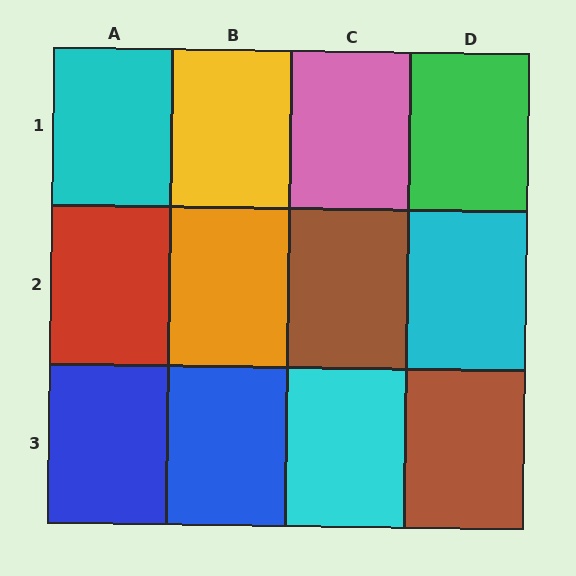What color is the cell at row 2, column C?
Brown.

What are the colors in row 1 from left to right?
Cyan, yellow, pink, green.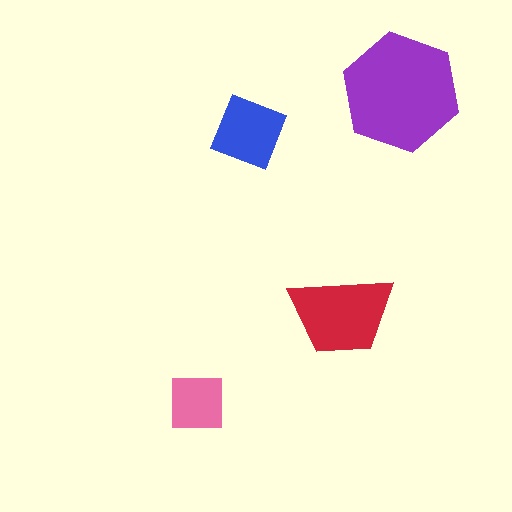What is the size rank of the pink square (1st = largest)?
4th.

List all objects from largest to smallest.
The purple hexagon, the red trapezoid, the blue diamond, the pink square.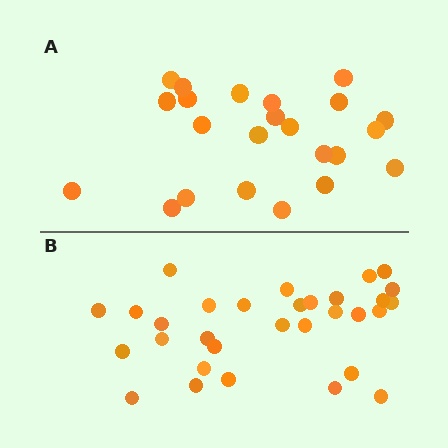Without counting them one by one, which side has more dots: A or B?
Region B (the bottom region) has more dots.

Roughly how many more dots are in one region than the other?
Region B has roughly 8 or so more dots than region A.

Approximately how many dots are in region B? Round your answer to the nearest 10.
About 30 dots. (The exact count is 31, which rounds to 30.)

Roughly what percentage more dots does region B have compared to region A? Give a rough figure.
About 35% more.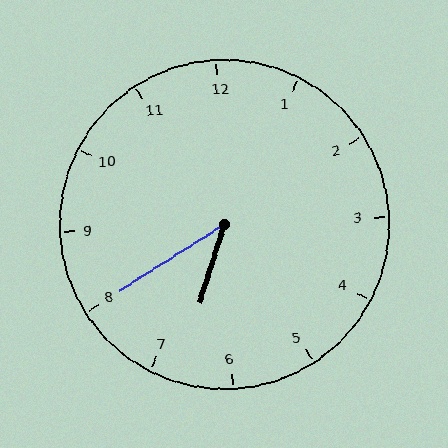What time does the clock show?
6:40.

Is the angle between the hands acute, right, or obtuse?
It is acute.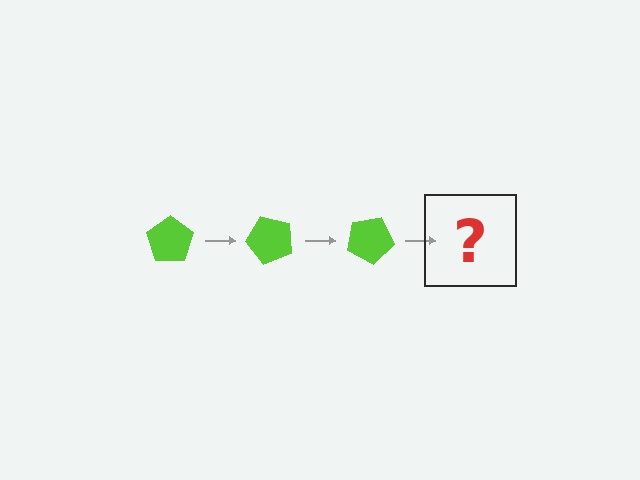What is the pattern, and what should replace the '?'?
The pattern is that the pentagon rotates 50 degrees each step. The '?' should be a lime pentagon rotated 150 degrees.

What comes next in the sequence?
The next element should be a lime pentagon rotated 150 degrees.